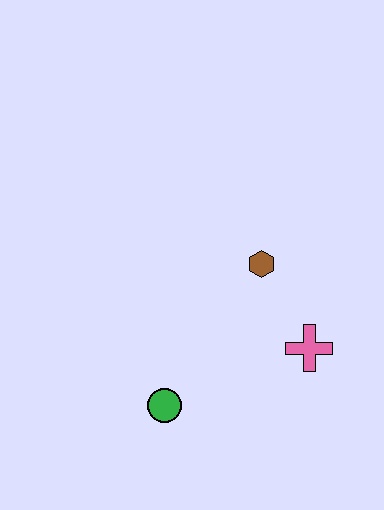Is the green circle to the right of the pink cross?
No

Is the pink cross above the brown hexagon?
No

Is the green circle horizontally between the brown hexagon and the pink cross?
No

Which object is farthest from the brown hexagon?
The green circle is farthest from the brown hexagon.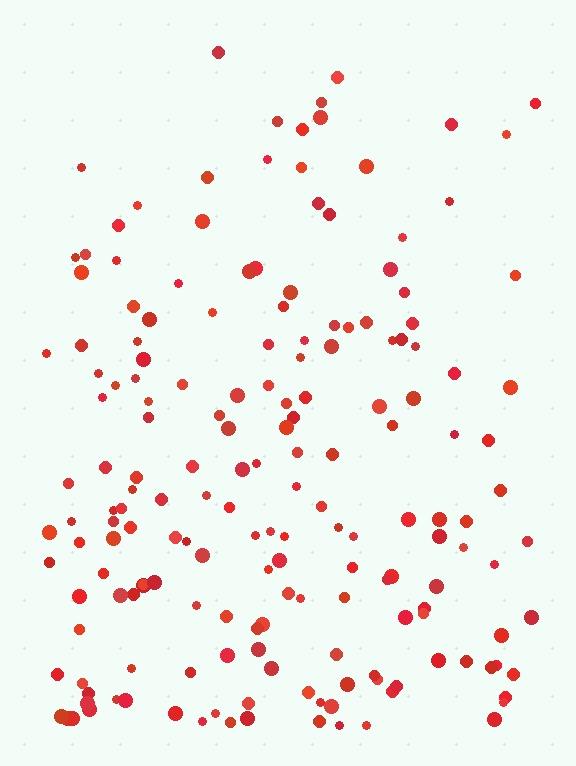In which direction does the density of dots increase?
From top to bottom, with the bottom side densest.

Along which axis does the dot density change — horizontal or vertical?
Vertical.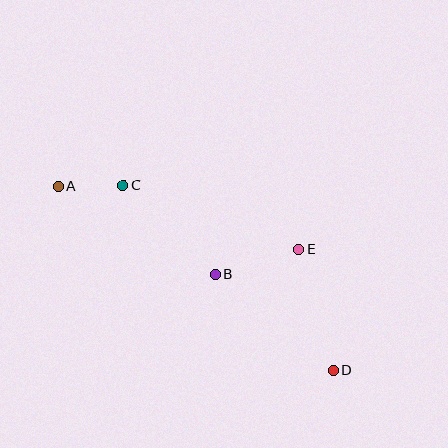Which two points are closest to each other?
Points A and C are closest to each other.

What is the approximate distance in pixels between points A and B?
The distance between A and B is approximately 180 pixels.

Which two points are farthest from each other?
Points A and D are farthest from each other.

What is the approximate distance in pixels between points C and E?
The distance between C and E is approximately 187 pixels.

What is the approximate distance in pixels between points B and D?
The distance between B and D is approximately 152 pixels.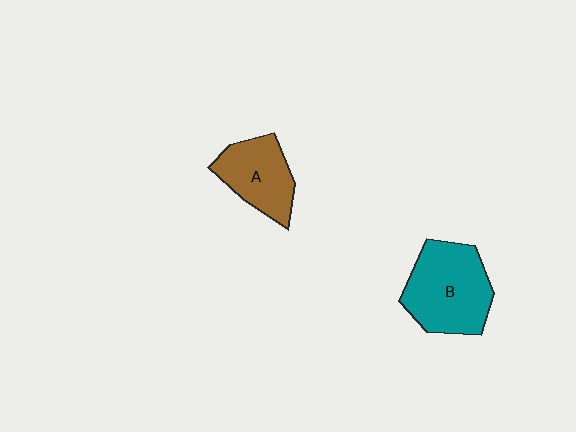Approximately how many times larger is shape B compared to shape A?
Approximately 1.4 times.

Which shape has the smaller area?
Shape A (brown).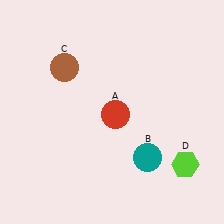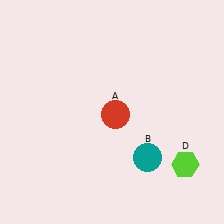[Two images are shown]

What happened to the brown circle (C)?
The brown circle (C) was removed in Image 2. It was in the top-left area of Image 1.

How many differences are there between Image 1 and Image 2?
There is 1 difference between the two images.